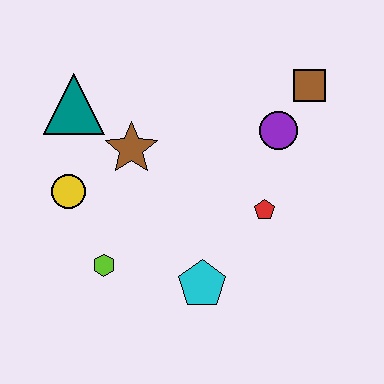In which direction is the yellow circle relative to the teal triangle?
The yellow circle is below the teal triangle.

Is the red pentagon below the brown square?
Yes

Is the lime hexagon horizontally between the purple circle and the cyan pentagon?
No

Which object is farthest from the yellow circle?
The brown square is farthest from the yellow circle.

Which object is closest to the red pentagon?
The purple circle is closest to the red pentagon.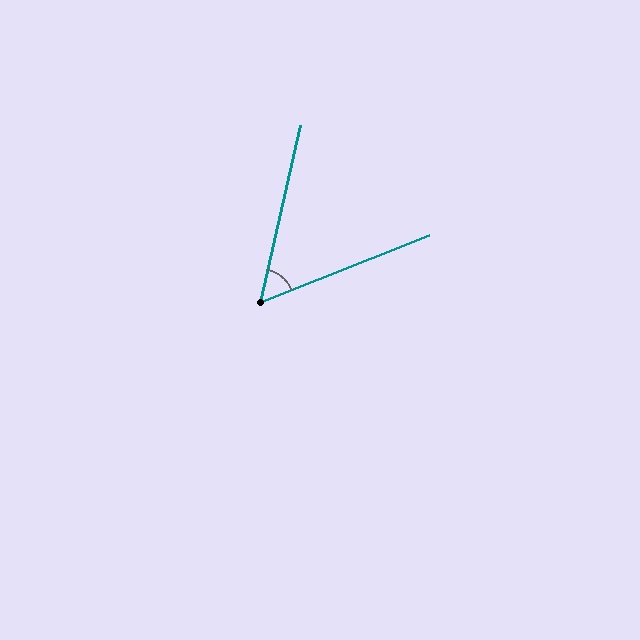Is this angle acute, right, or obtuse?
It is acute.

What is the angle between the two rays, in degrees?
Approximately 55 degrees.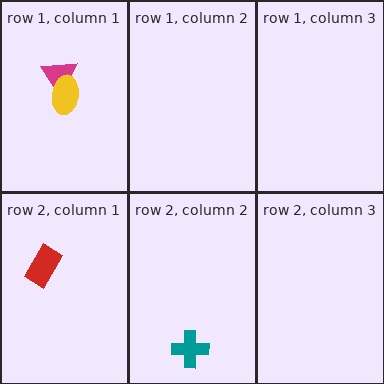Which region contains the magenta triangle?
The row 1, column 1 region.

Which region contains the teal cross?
The row 2, column 2 region.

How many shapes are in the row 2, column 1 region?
1.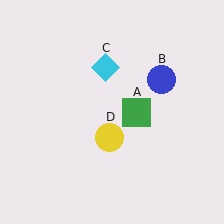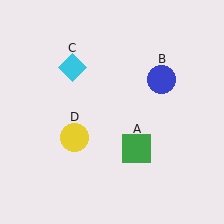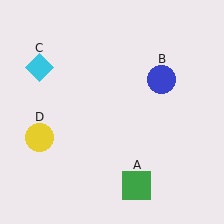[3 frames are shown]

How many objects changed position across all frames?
3 objects changed position: green square (object A), cyan diamond (object C), yellow circle (object D).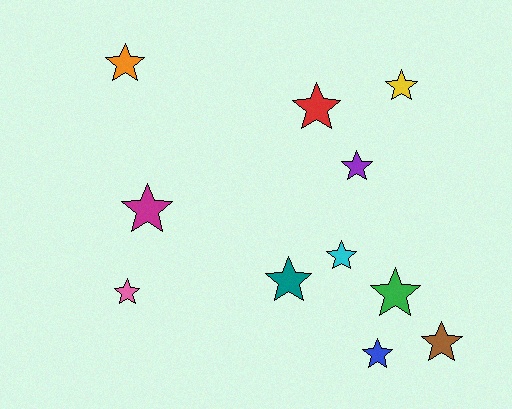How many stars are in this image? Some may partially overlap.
There are 11 stars.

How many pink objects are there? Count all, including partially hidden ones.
There is 1 pink object.